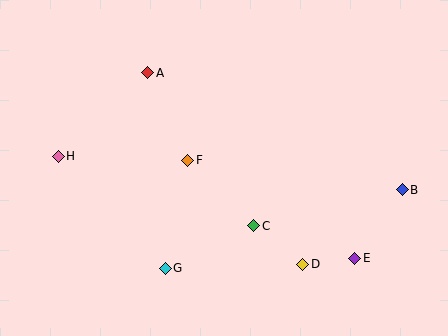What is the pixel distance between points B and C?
The distance between B and C is 153 pixels.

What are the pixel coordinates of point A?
Point A is at (148, 73).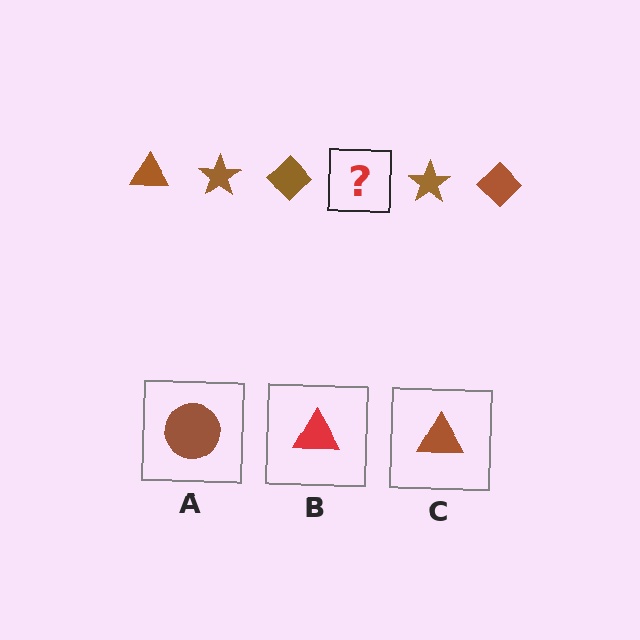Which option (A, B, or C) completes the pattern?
C.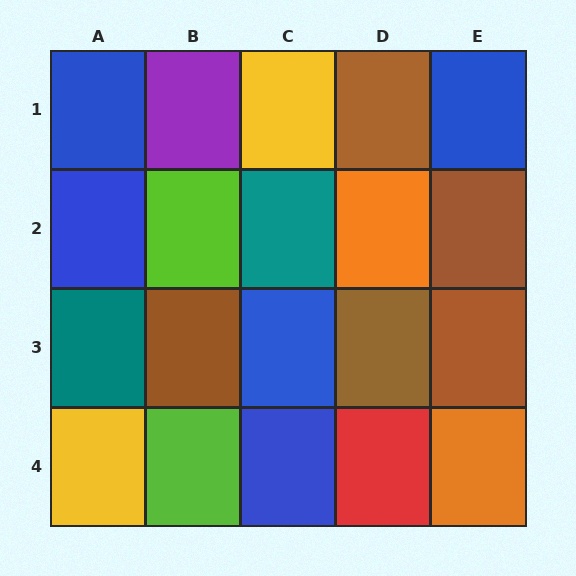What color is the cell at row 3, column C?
Blue.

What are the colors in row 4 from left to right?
Yellow, lime, blue, red, orange.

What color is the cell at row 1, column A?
Blue.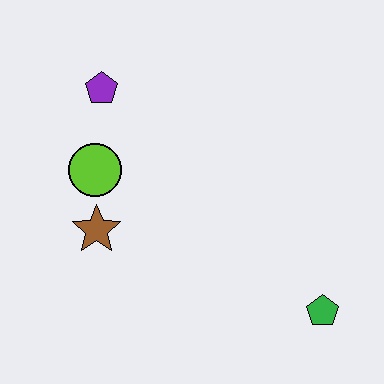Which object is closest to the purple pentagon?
The lime circle is closest to the purple pentagon.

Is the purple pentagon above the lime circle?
Yes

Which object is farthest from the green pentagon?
The purple pentagon is farthest from the green pentagon.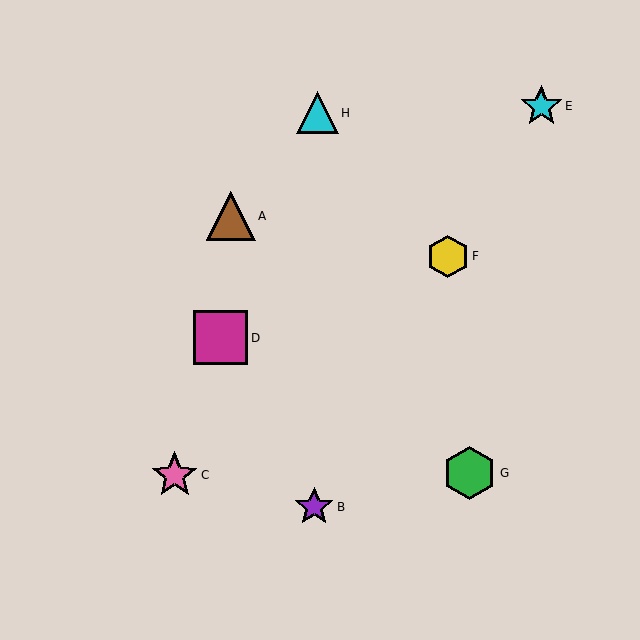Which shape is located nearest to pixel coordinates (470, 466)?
The green hexagon (labeled G) at (470, 473) is nearest to that location.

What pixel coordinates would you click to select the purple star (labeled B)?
Click at (314, 507) to select the purple star B.